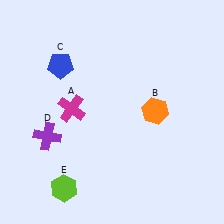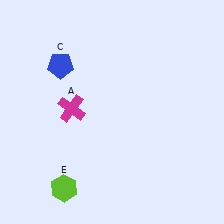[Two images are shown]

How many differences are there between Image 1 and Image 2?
There are 2 differences between the two images.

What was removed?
The purple cross (D), the orange hexagon (B) were removed in Image 2.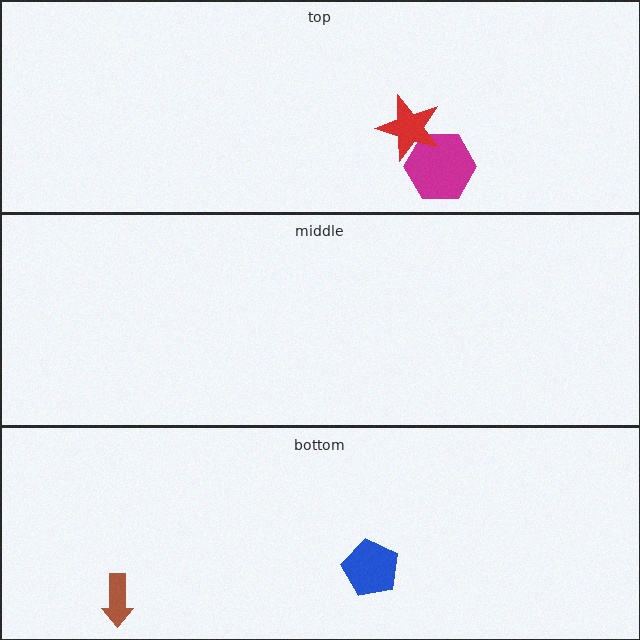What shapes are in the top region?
The magenta hexagon, the red star.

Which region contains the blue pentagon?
The bottom region.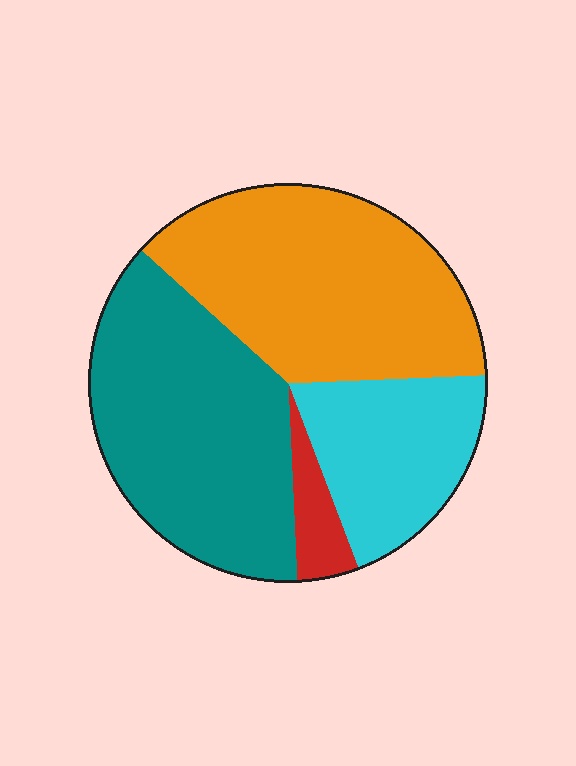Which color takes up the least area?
Red, at roughly 5%.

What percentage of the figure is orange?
Orange takes up about three eighths (3/8) of the figure.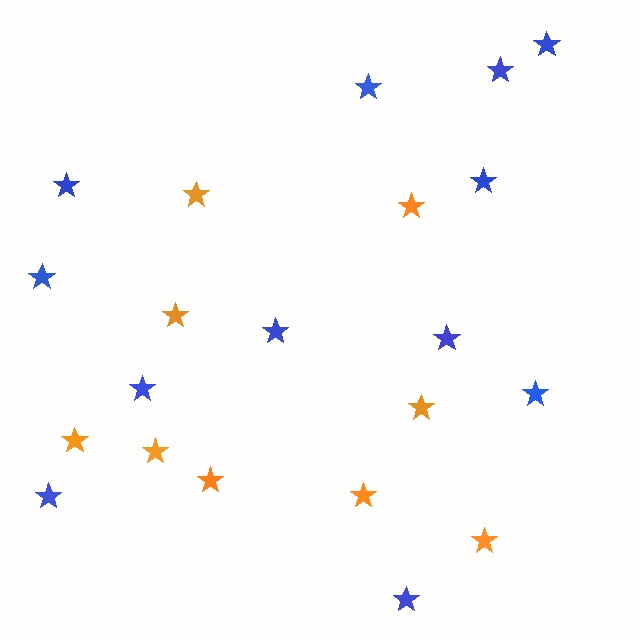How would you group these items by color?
There are 2 groups: one group of orange stars (9) and one group of blue stars (12).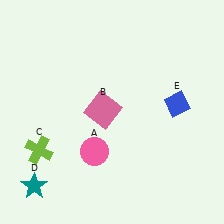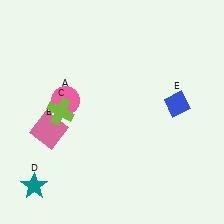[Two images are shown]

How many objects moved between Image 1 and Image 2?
3 objects moved between the two images.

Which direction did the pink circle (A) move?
The pink circle (A) moved up.